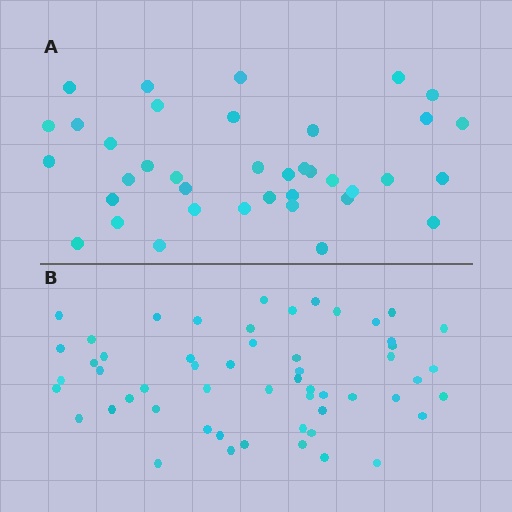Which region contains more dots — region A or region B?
Region B (the bottom region) has more dots.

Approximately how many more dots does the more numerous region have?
Region B has approximately 15 more dots than region A.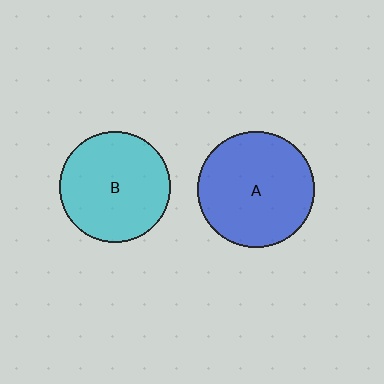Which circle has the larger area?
Circle A (blue).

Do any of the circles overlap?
No, none of the circles overlap.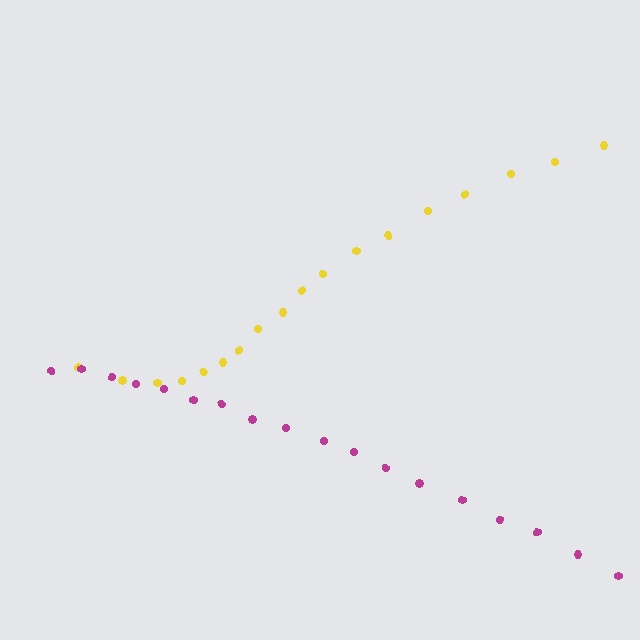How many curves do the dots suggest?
There are 2 distinct paths.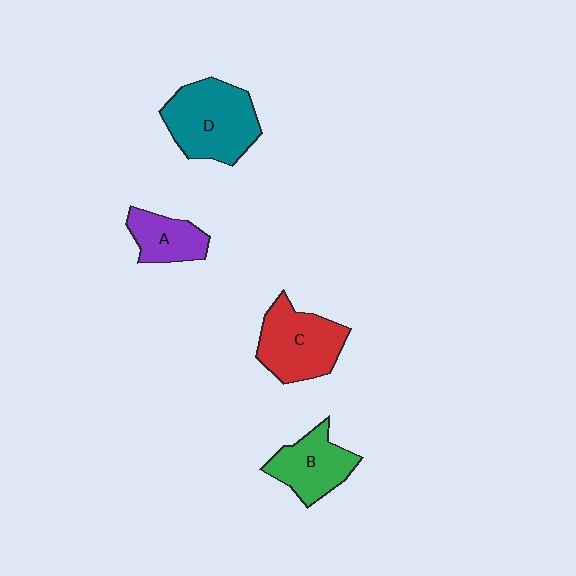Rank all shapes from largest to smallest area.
From largest to smallest: D (teal), C (red), B (green), A (purple).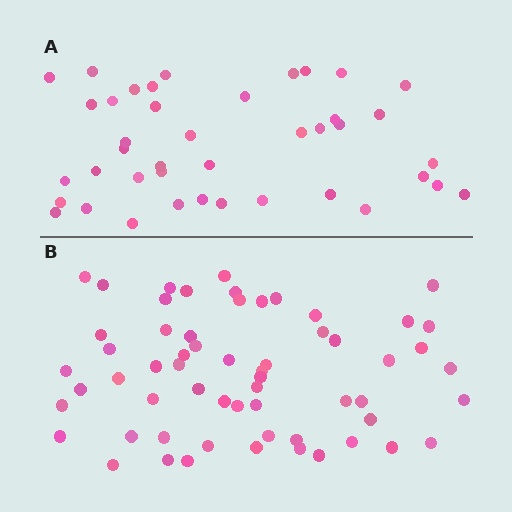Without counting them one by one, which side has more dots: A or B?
Region B (the bottom region) has more dots.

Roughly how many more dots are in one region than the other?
Region B has approximately 20 more dots than region A.